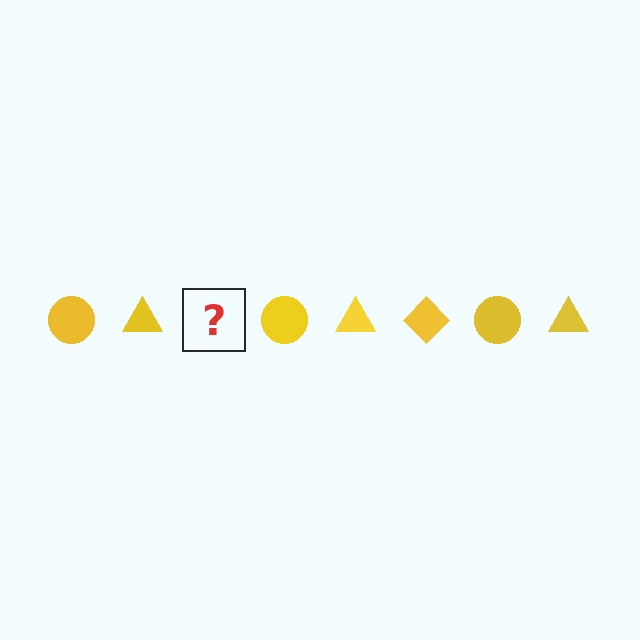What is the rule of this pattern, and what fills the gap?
The rule is that the pattern cycles through circle, triangle, diamond shapes in yellow. The gap should be filled with a yellow diamond.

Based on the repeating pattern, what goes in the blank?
The blank should be a yellow diamond.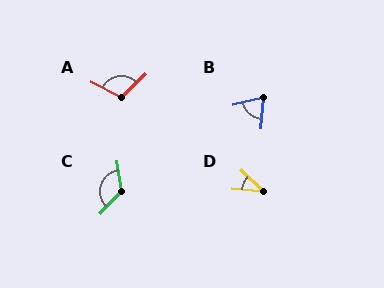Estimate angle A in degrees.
Approximately 110 degrees.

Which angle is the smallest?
D, at approximately 40 degrees.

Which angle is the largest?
C, at approximately 128 degrees.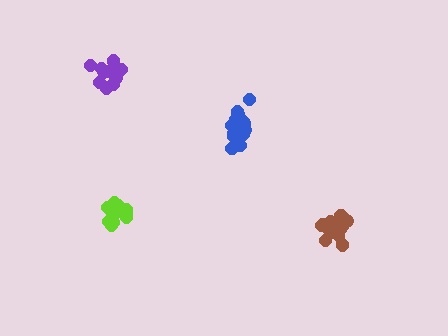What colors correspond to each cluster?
The clusters are colored: lime, blue, brown, purple.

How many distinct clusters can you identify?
There are 4 distinct clusters.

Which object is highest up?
The purple cluster is topmost.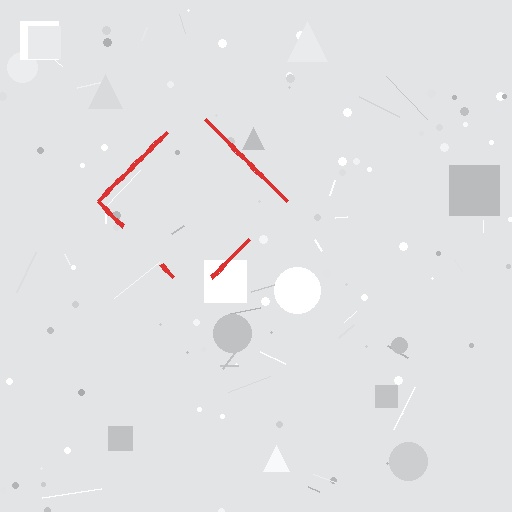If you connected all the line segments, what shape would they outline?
They would outline a diamond.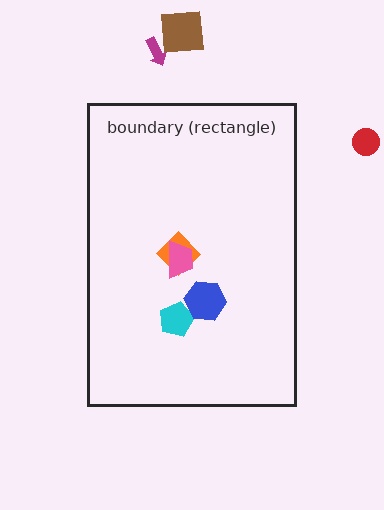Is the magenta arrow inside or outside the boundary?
Outside.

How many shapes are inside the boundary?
4 inside, 3 outside.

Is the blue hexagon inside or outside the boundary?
Inside.